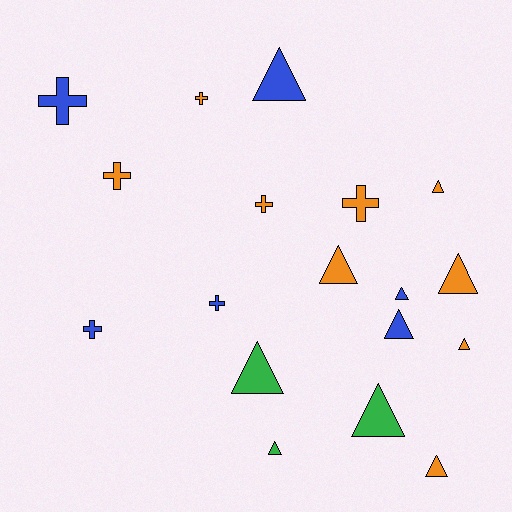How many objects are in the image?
There are 18 objects.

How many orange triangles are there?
There are 5 orange triangles.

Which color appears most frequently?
Orange, with 9 objects.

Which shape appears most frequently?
Triangle, with 11 objects.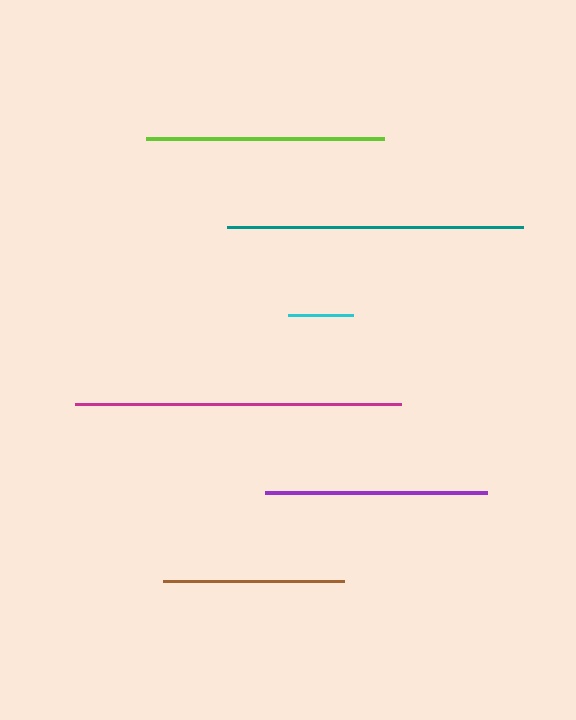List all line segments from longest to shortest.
From longest to shortest: magenta, teal, lime, purple, brown, cyan.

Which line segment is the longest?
The magenta line is the longest at approximately 326 pixels.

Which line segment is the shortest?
The cyan line is the shortest at approximately 65 pixels.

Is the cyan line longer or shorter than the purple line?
The purple line is longer than the cyan line.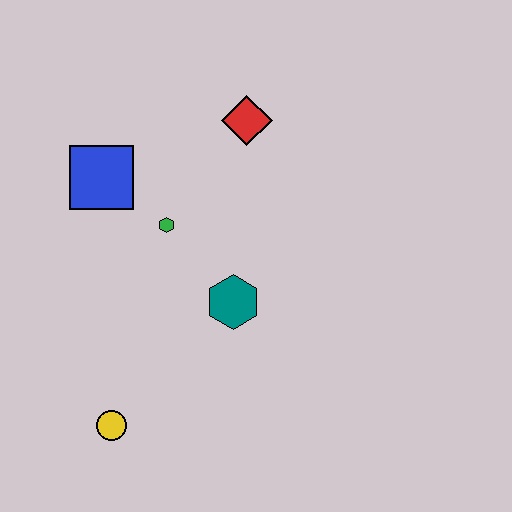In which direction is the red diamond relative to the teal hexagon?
The red diamond is above the teal hexagon.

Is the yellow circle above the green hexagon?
No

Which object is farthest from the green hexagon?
The yellow circle is farthest from the green hexagon.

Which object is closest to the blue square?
The green hexagon is closest to the blue square.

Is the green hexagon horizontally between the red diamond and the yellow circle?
Yes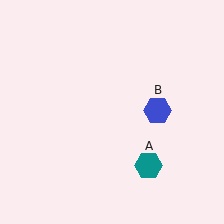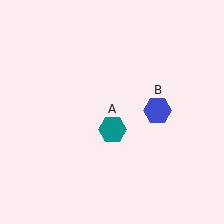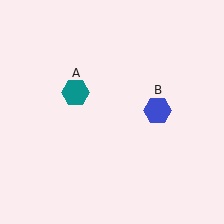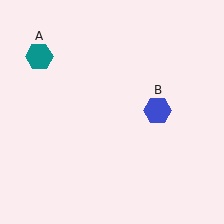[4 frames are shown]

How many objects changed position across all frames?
1 object changed position: teal hexagon (object A).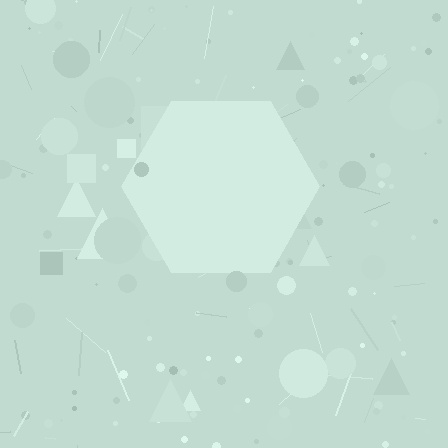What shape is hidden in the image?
A hexagon is hidden in the image.